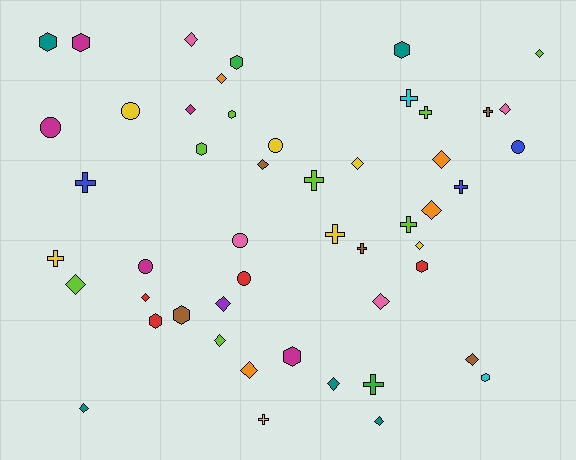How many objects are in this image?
There are 50 objects.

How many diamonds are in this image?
There are 20 diamonds.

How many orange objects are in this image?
There are 4 orange objects.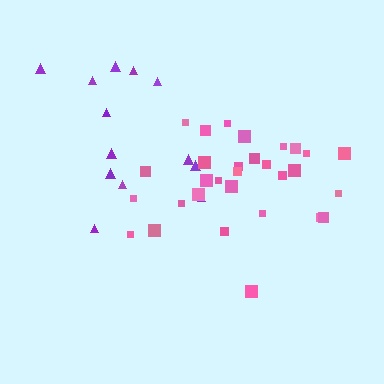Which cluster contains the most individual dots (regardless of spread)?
Pink (30).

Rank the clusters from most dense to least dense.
pink, purple.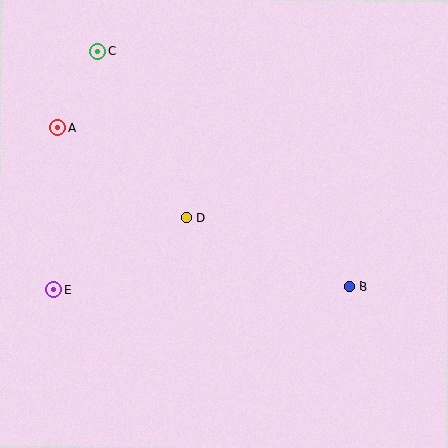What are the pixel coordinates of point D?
Point D is at (186, 217).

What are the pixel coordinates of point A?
Point A is at (58, 128).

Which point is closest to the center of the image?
Point D at (186, 217) is closest to the center.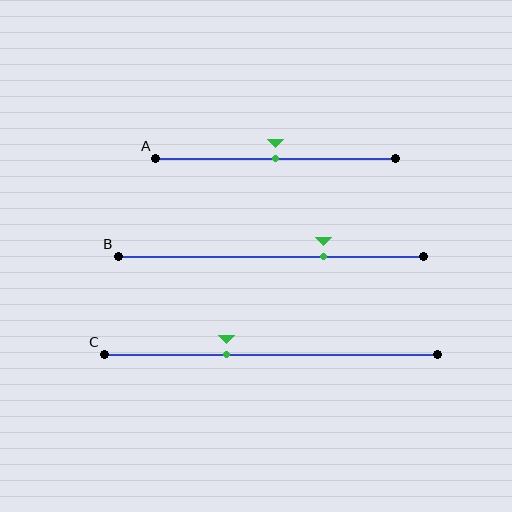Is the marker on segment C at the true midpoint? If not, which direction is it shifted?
No, the marker on segment C is shifted to the left by about 13% of the segment length.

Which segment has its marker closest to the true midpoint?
Segment A has its marker closest to the true midpoint.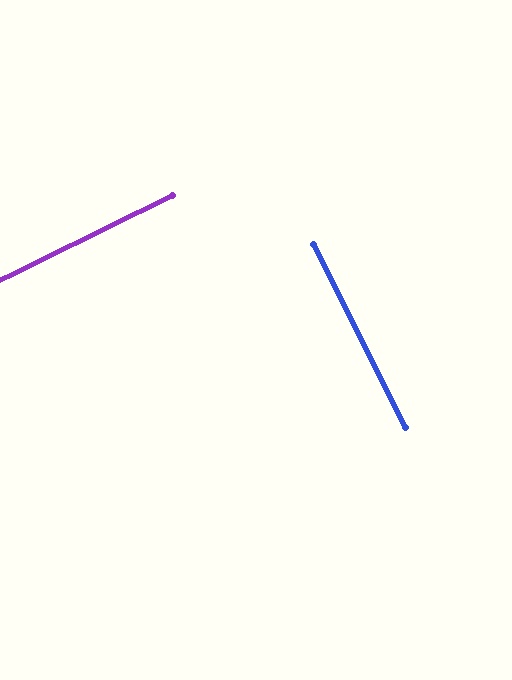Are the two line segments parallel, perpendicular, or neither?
Perpendicular — they meet at approximately 89°.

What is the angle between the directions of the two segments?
Approximately 89 degrees.